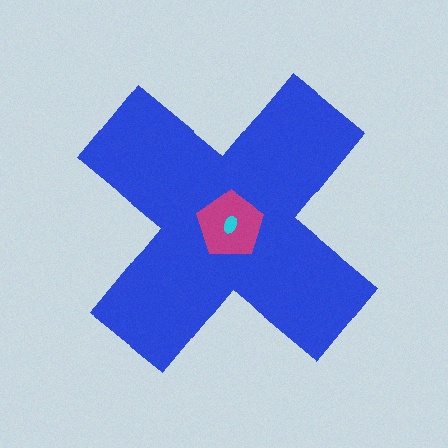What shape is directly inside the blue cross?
The magenta pentagon.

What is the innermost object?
The cyan ellipse.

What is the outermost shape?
The blue cross.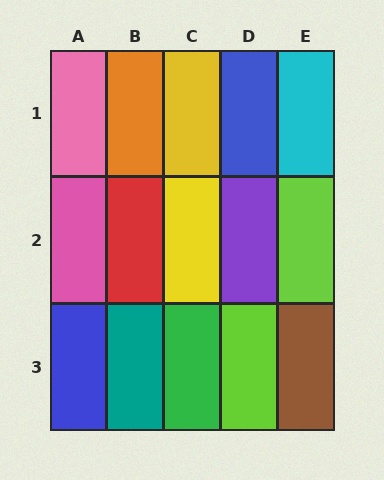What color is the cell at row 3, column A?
Blue.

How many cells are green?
1 cell is green.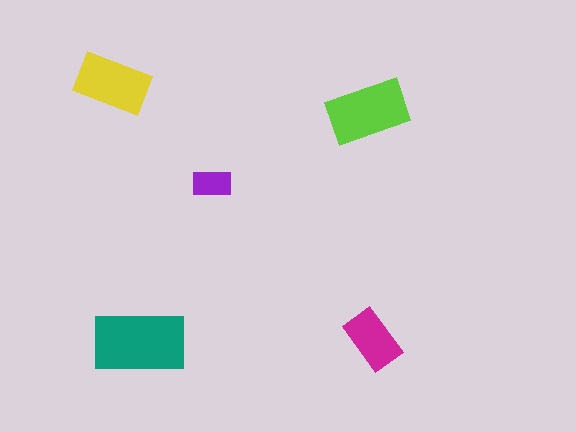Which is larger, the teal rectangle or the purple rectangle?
The teal one.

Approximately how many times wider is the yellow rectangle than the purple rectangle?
About 2 times wider.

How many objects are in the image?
There are 5 objects in the image.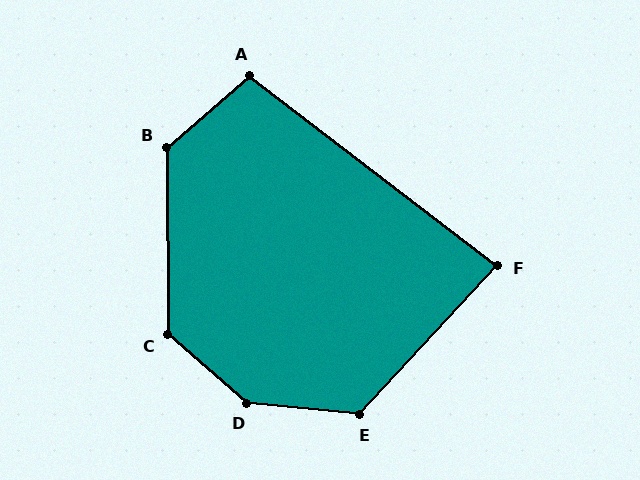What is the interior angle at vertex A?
Approximately 101 degrees (obtuse).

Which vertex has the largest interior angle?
D, at approximately 145 degrees.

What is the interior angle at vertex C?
Approximately 132 degrees (obtuse).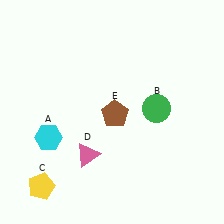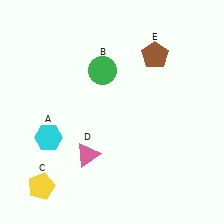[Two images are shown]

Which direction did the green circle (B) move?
The green circle (B) moved left.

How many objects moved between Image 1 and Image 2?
2 objects moved between the two images.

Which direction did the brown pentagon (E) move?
The brown pentagon (E) moved up.